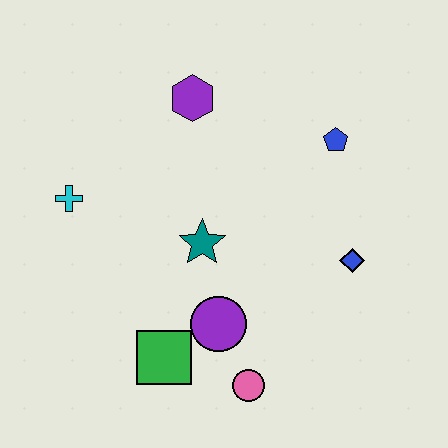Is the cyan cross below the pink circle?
No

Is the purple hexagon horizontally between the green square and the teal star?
Yes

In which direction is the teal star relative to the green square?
The teal star is above the green square.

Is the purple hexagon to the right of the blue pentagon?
No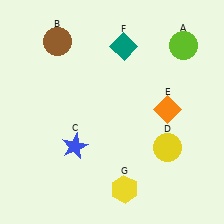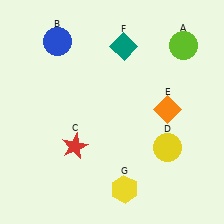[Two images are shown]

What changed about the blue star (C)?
In Image 1, C is blue. In Image 2, it changed to red.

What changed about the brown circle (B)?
In Image 1, B is brown. In Image 2, it changed to blue.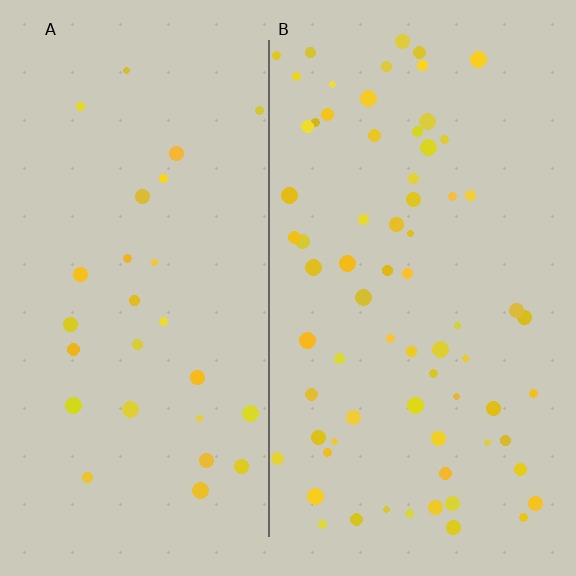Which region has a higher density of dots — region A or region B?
B (the right).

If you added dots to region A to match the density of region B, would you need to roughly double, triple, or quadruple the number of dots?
Approximately triple.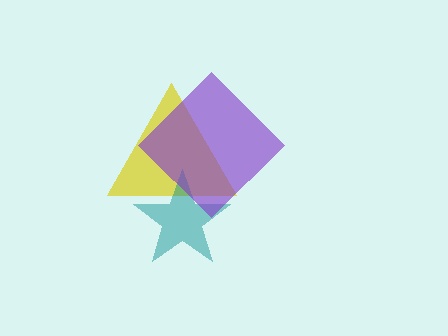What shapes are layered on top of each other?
The layered shapes are: a yellow triangle, a teal star, a purple diamond.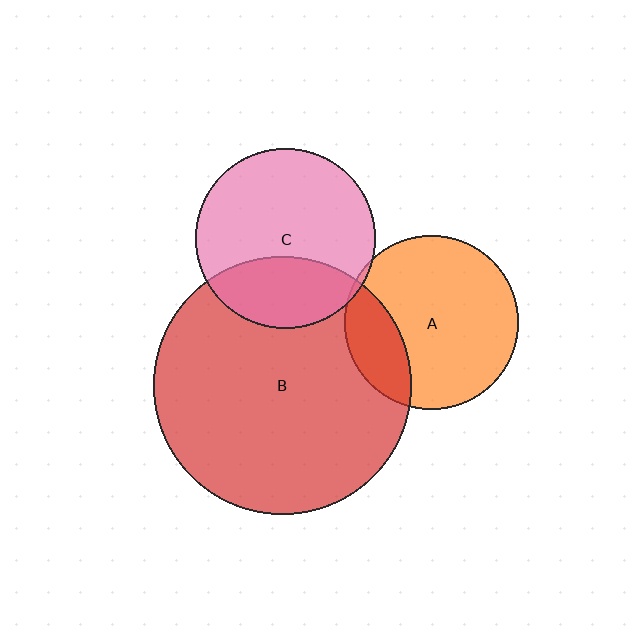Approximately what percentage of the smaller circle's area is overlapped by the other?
Approximately 5%.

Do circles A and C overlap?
Yes.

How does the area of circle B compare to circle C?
Approximately 2.0 times.